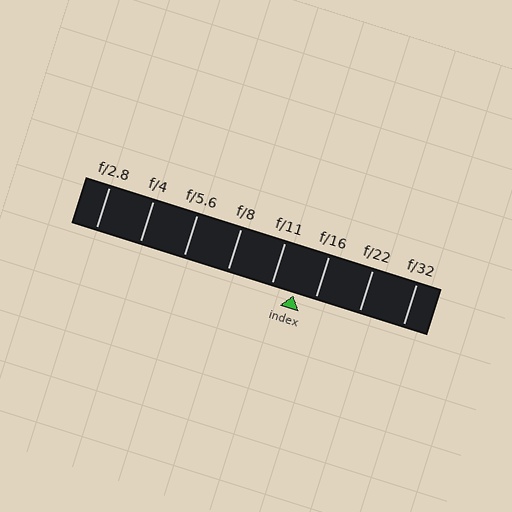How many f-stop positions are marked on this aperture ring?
There are 8 f-stop positions marked.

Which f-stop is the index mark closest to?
The index mark is closest to f/16.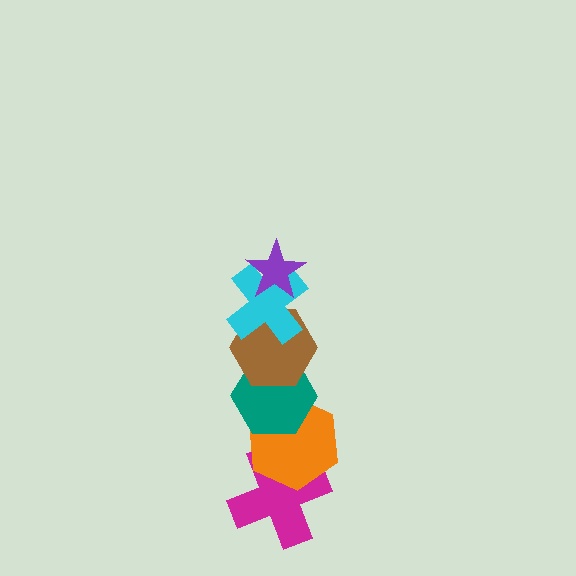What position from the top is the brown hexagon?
The brown hexagon is 3rd from the top.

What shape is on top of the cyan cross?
The purple star is on top of the cyan cross.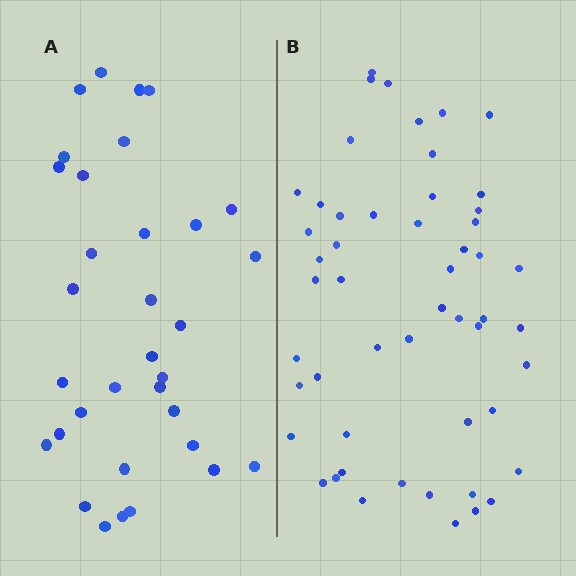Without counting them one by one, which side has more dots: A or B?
Region B (the right region) has more dots.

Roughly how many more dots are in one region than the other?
Region B has approximately 20 more dots than region A.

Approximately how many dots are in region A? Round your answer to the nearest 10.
About 30 dots. (The exact count is 33, which rounds to 30.)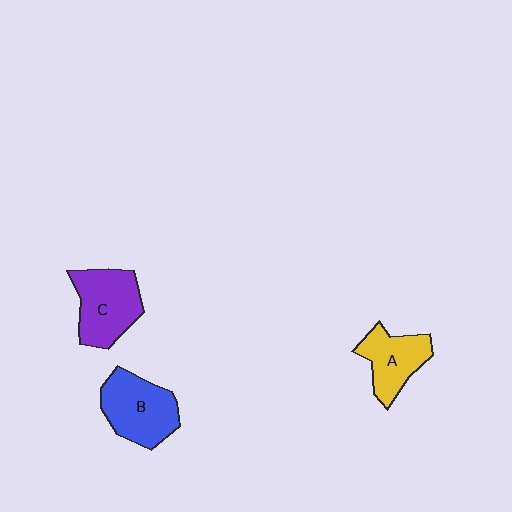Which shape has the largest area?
Shape B (blue).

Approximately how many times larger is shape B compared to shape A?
Approximately 1.3 times.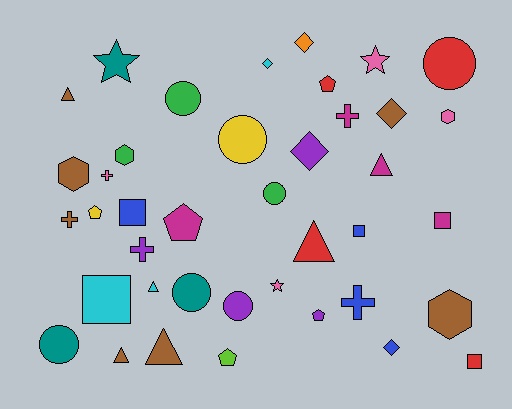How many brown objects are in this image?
There are 7 brown objects.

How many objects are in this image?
There are 40 objects.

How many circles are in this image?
There are 7 circles.